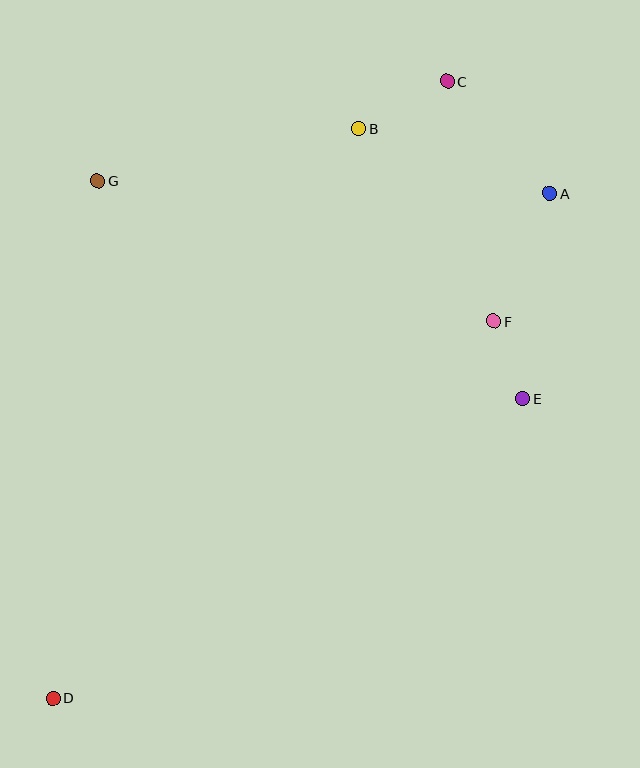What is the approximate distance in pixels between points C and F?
The distance between C and F is approximately 244 pixels.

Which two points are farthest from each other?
Points C and D are farthest from each other.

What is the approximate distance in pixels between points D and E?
The distance between D and E is approximately 557 pixels.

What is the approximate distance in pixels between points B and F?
The distance between B and F is approximately 235 pixels.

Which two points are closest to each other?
Points E and F are closest to each other.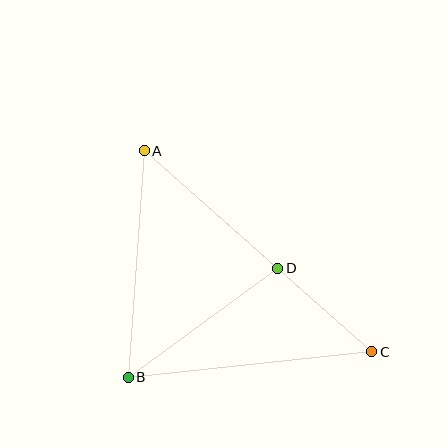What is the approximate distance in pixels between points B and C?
The distance between B and C is approximately 245 pixels.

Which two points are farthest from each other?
Points A and C are farthest from each other.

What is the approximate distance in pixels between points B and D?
The distance between B and D is approximately 185 pixels.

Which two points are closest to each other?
Points C and D are closest to each other.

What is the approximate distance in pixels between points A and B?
The distance between A and B is approximately 227 pixels.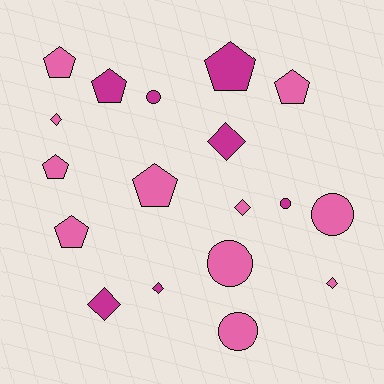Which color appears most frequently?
Pink, with 11 objects.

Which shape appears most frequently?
Pentagon, with 7 objects.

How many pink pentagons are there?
There are 5 pink pentagons.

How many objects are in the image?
There are 18 objects.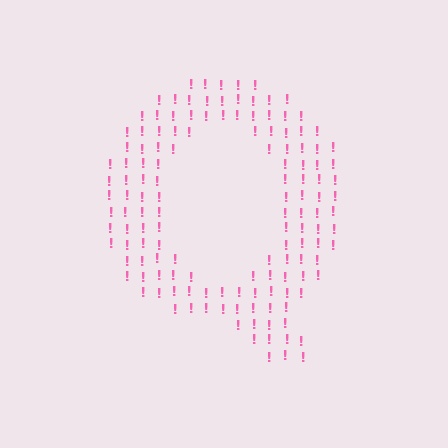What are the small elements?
The small elements are exclamation marks.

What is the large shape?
The large shape is the letter Q.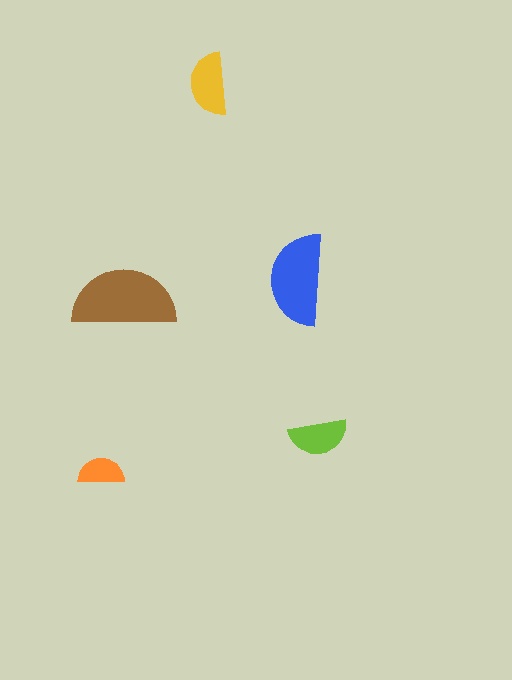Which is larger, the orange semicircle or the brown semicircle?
The brown one.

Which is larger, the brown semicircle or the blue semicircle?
The brown one.